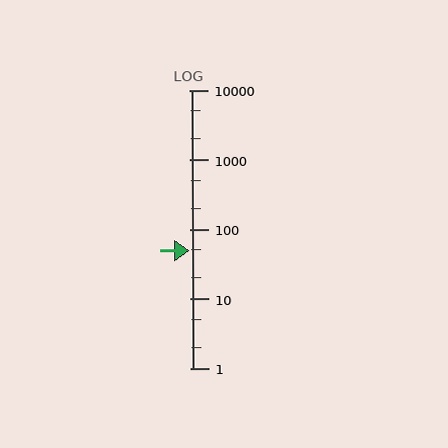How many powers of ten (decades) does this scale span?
The scale spans 4 decades, from 1 to 10000.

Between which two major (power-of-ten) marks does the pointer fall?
The pointer is between 10 and 100.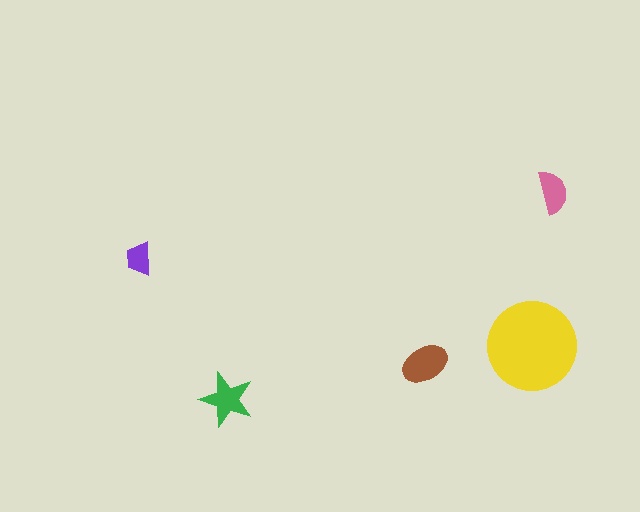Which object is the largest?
The yellow circle.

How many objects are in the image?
There are 5 objects in the image.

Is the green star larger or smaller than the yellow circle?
Smaller.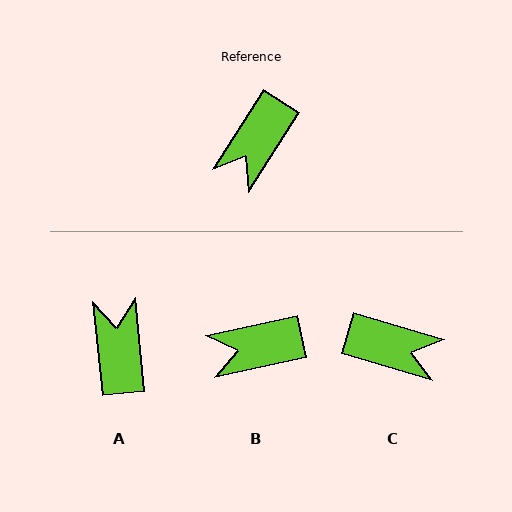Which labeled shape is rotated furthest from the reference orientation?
A, about 142 degrees away.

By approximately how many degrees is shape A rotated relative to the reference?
Approximately 142 degrees clockwise.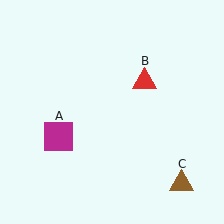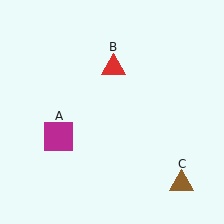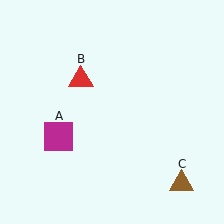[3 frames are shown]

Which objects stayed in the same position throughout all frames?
Magenta square (object A) and brown triangle (object C) remained stationary.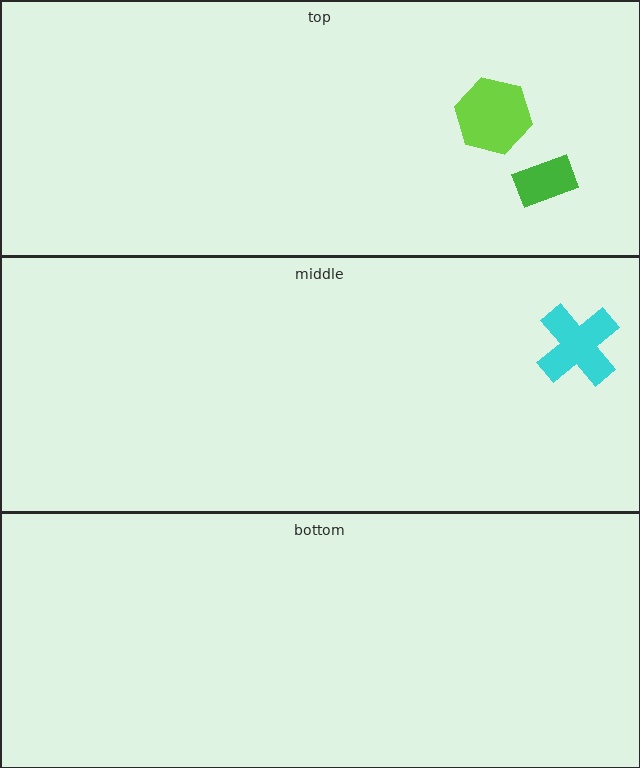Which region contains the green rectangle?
The top region.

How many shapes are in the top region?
2.